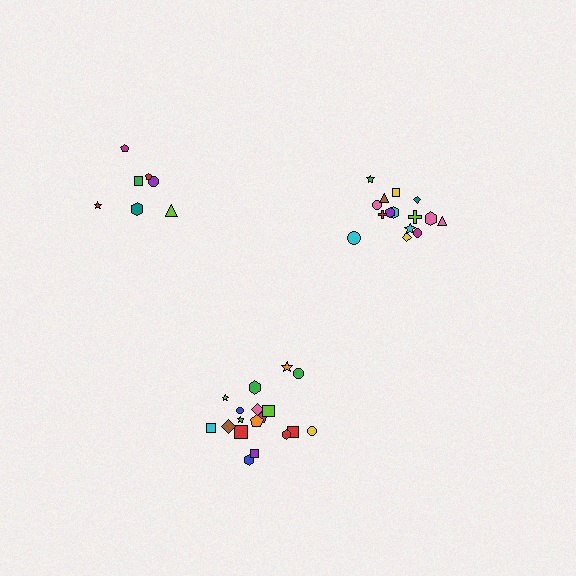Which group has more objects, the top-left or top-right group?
The top-right group.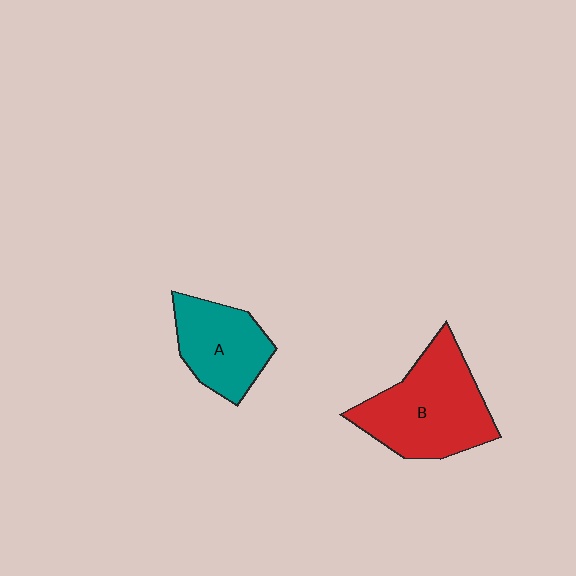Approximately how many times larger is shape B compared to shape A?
Approximately 1.5 times.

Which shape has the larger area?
Shape B (red).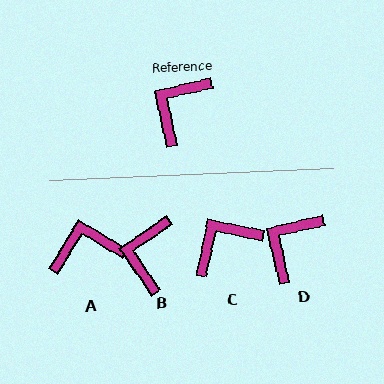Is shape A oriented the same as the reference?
No, it is off by about 43 degrees.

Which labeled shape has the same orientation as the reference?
D.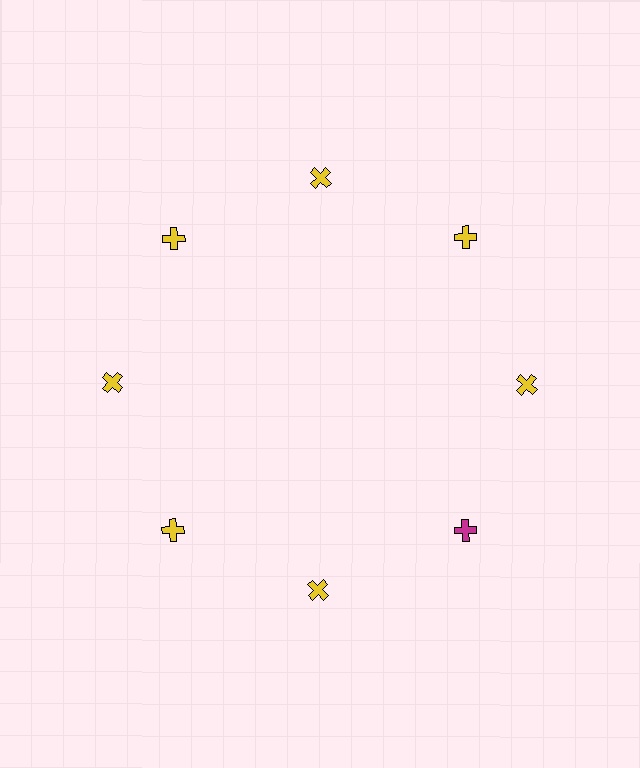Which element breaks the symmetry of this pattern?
The magenta cross at roughly the 4 o'clock position breaks the symmetry. All other shapes are yellow crosses.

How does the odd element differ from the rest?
It has a different color: magenta instead of yellow.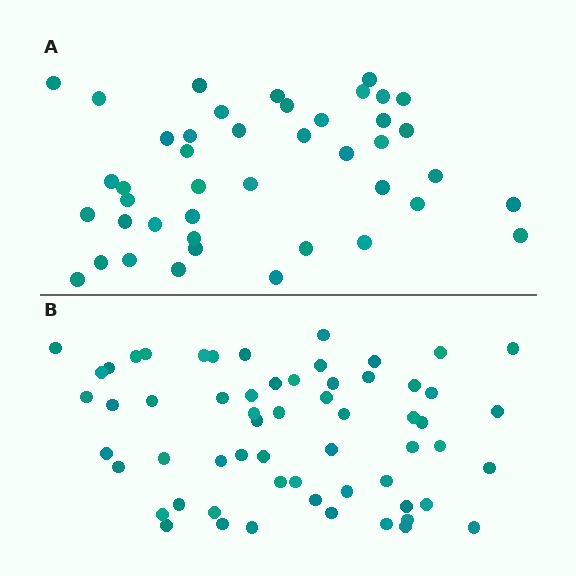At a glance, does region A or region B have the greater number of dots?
Region B (the bottom region) has more dots.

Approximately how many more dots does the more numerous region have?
Region B has approximately 15 more dots than region A.